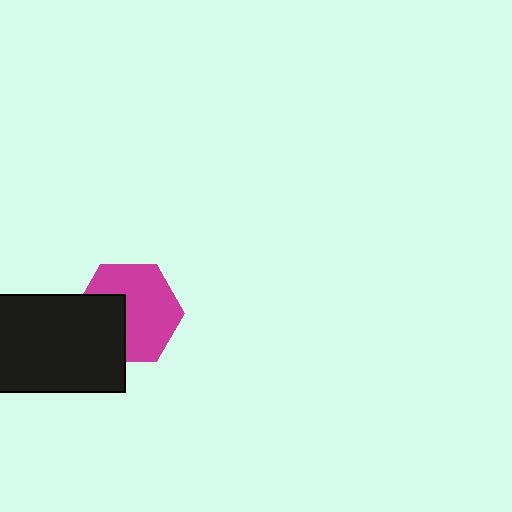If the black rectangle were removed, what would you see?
You would see the complete magenta hexagon.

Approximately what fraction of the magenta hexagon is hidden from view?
Roughly 34% of the magenta hexagon is hidden behind the black rectangle.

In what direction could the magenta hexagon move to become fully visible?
The magenta hexagon could move toward the upper-right. That would shift it out from behind the black rectangle entirely.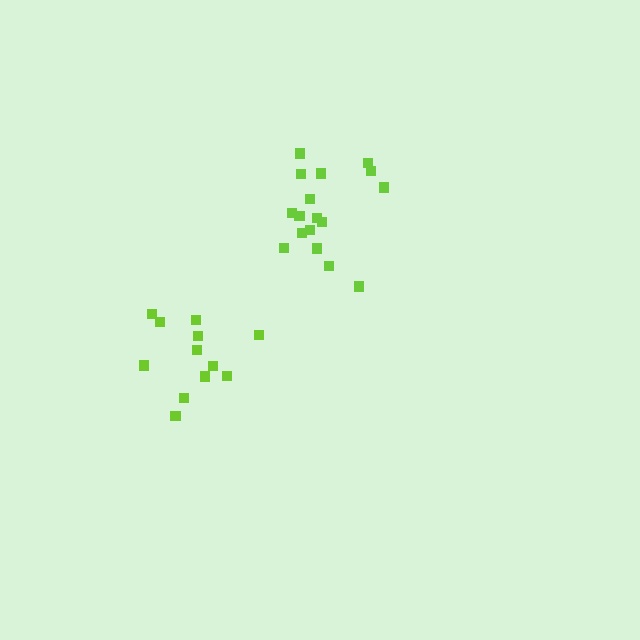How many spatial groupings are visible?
There are 2 spatial groupings.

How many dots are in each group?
Group 1: 17 dots, Group 2: 12 dots (29 total).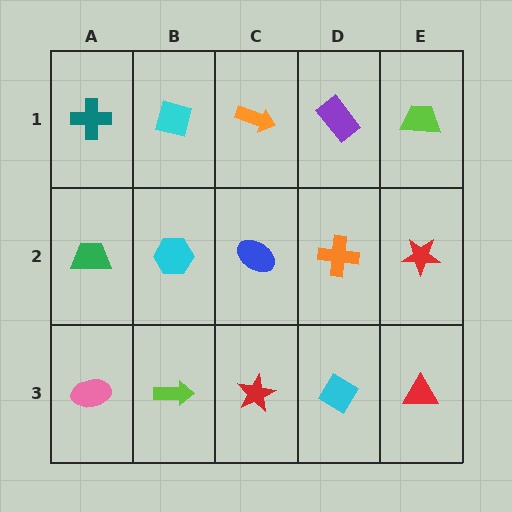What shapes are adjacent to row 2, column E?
A lime trapezoid (row 1, column E), a red triangle (row 3, column E), an orange cross (row 2, column D).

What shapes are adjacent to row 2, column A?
A teal cross (row 1, column A), a pink ellipse (row 3, column A), a cyan hexagon (row 2, column B).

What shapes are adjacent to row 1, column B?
A cyan hexagon (row 2, column B), a teal cross (row 1, column A), an orange arrow (row 1, column C).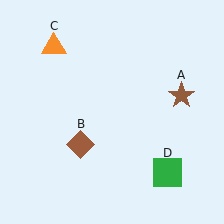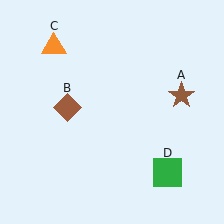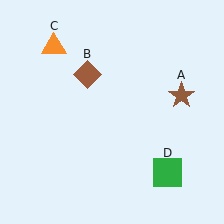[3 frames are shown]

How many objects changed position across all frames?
1 object changed position: brown diamond (object B).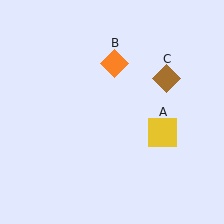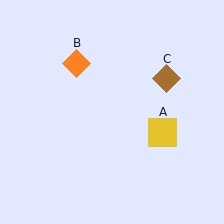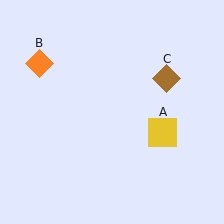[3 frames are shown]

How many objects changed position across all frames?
1 object changed position: orange diamond (object B).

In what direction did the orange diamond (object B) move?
The orange diamond (object B) moved left.